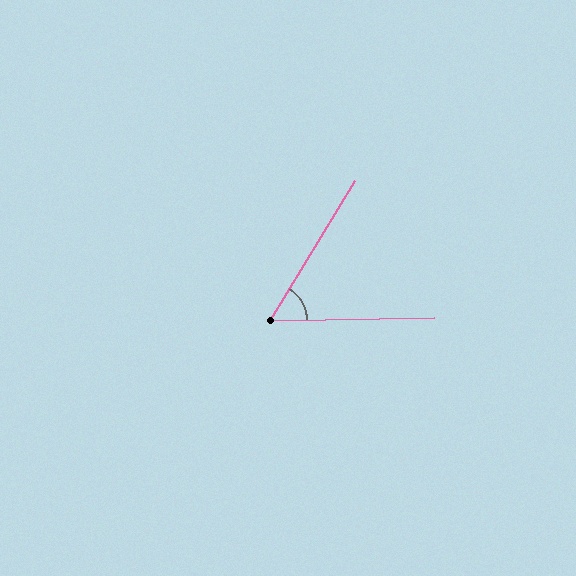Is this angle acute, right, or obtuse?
It is acute.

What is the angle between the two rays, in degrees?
Approximately 58 degrees.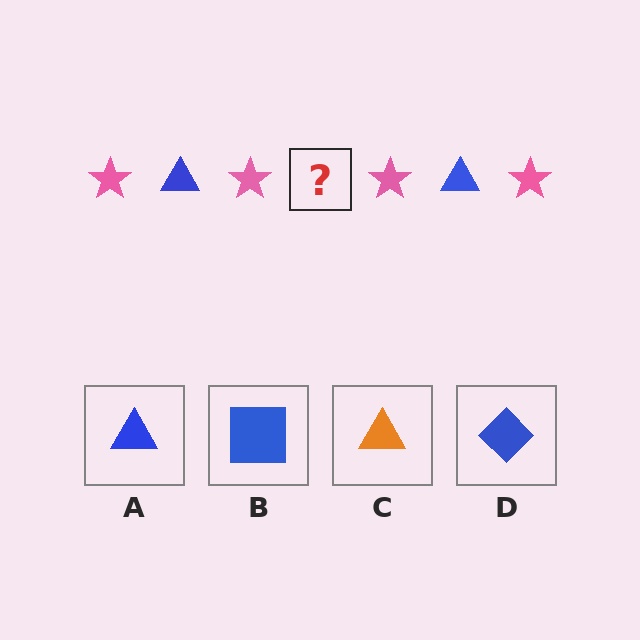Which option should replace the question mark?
Option A.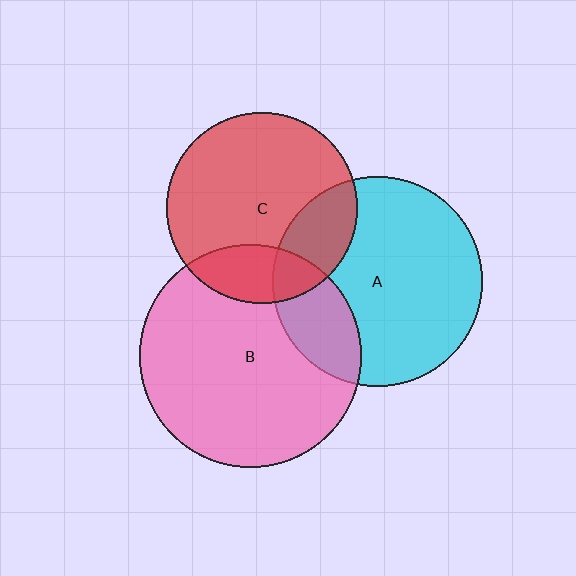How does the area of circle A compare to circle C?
Approximately 1.2 times.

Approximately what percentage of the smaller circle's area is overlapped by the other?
Approximately 20%.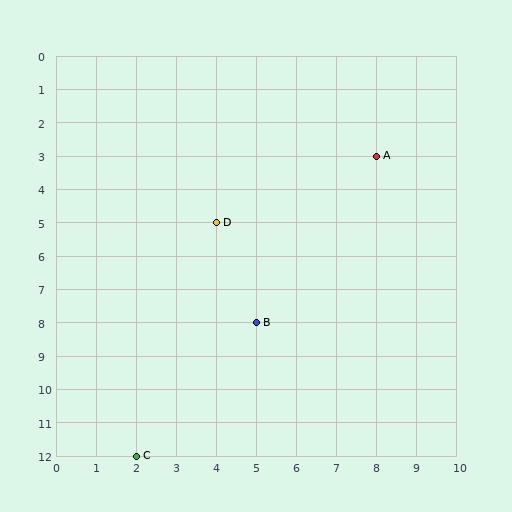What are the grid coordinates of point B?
Point B is at grid coordinates (5, 8).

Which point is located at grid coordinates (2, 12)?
Point C is at (2, 12).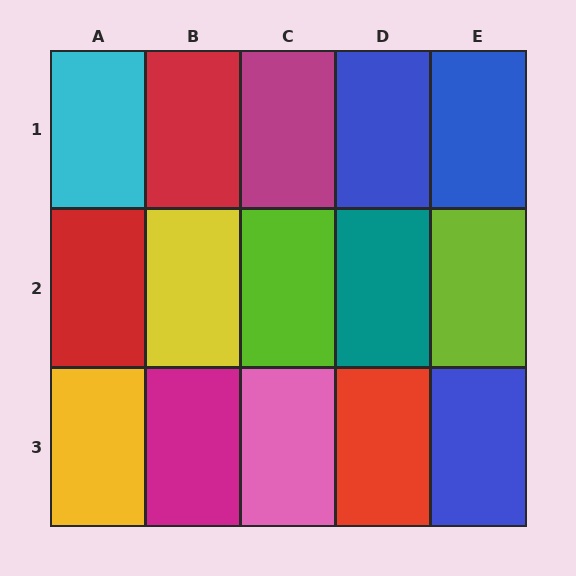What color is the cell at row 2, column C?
Lime.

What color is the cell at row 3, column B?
Magenta.